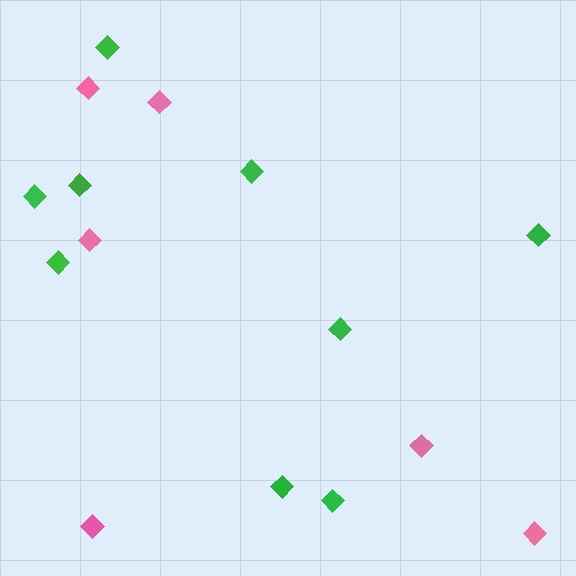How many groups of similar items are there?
There are 2 groups: one group of green diamonds (9) and one group of pink diamonds (6).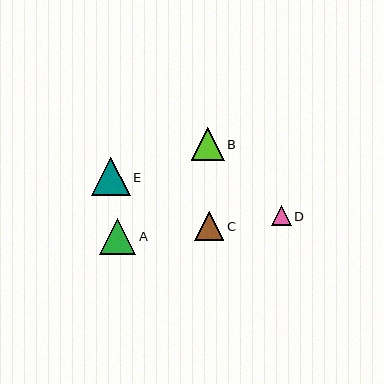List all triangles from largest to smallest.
From largest to smallest: E, A, B, C, D.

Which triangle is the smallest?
Triangle D is the smallest with a size of approximately 20 pixels.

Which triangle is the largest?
Triangle E is the largest with a size of approximately 38 pixels.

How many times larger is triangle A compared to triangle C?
Triangle A is approximately 1.2 times the size of triangle C.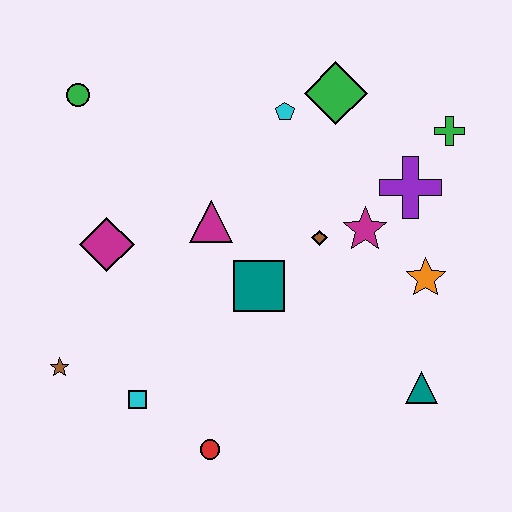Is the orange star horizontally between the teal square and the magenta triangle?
No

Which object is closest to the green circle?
The magenta diamond is closest to the green circle.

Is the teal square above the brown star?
Yes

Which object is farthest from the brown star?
The green cross is farthest from the brown star.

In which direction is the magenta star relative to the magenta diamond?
The magenta star is to the right of the magenta diamond.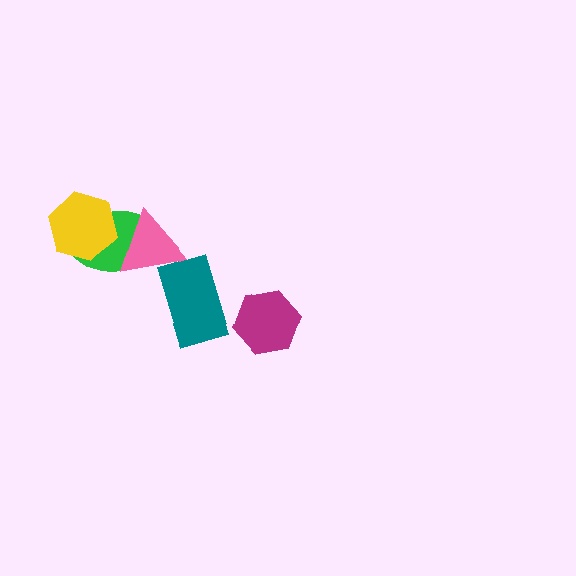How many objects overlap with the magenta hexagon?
0 objects overlap with the magenta hexagon.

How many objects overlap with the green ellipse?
2 objects overlap with the green ellipse.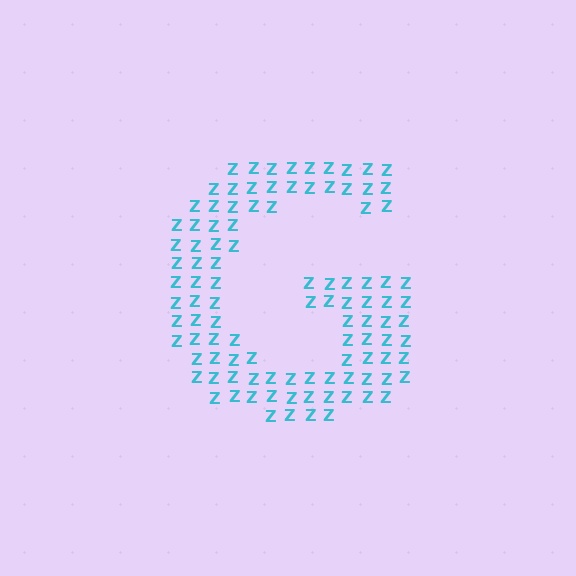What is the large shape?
The large shape is the letter G.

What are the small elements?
The small elements are letter Z's.